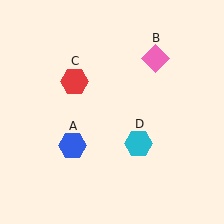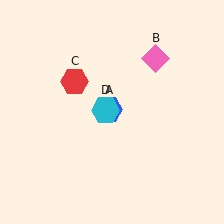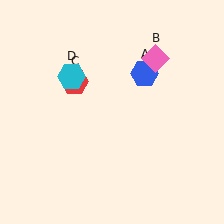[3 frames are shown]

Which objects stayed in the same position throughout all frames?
Pink diamond (object B) and red hexagon (object C) remained stationary.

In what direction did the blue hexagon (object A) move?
The blue hexagon (object A) moved up and to the right.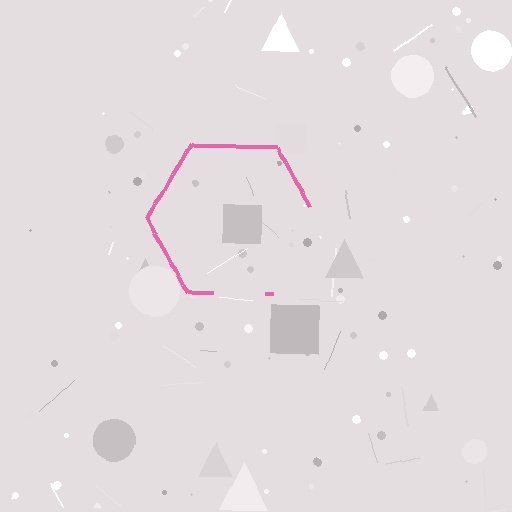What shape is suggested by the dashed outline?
The dashed outline suggests a hexagon.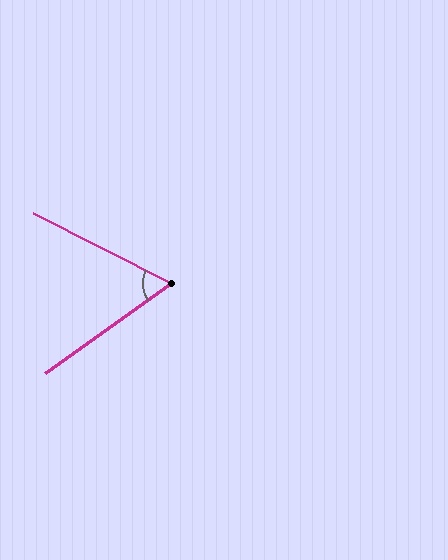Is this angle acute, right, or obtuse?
It is acute.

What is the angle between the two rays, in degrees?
Approximately 63 degrees.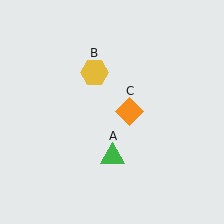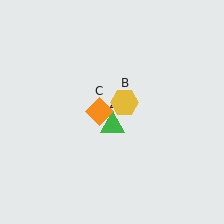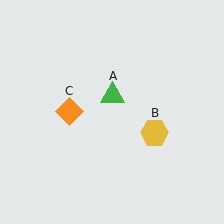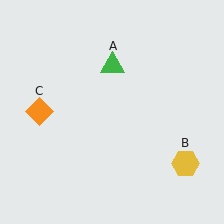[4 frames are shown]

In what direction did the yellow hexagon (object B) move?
The yellow hexagon (object B) moved down and to the right.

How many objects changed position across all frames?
3 objects changed position: green triangle (object A), yellow hexagon (object B), orange diamond (object C).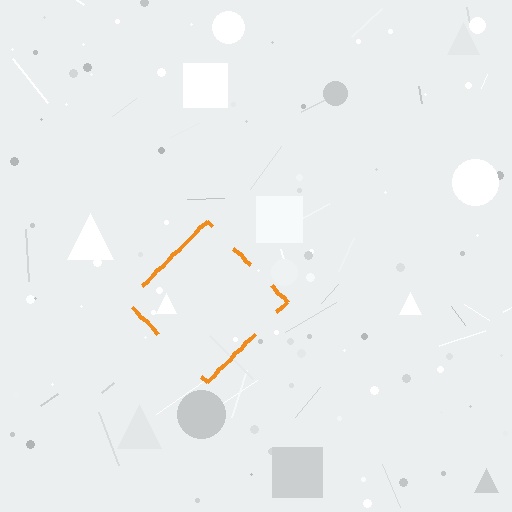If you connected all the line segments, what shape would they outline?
They would outline a diamond.